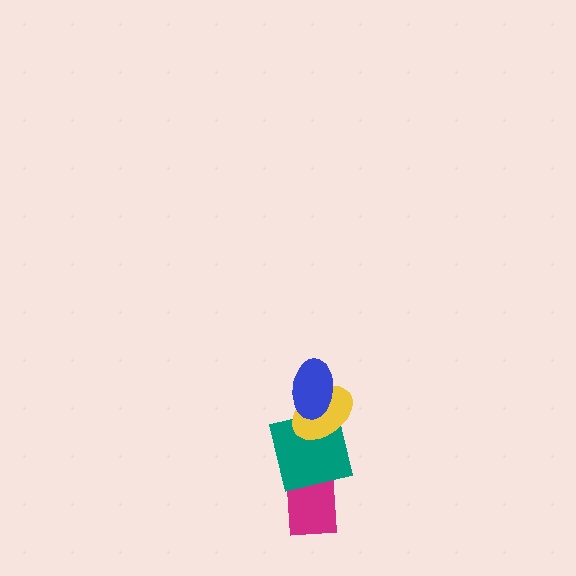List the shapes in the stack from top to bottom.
From top to bottom: the blue ellipse, the yellow ellipse, the teal square, the magenta rectangle.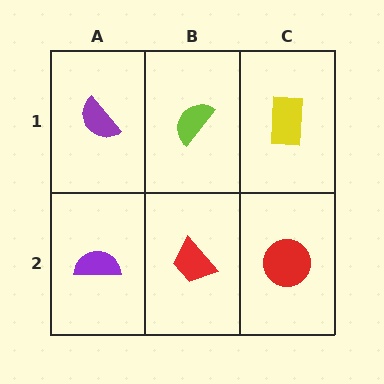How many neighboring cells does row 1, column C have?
2.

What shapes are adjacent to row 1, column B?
A red trapezoid (row 2, column B), a purple semicircle (row 1, column A), a yellow rectangle (row 1, column C).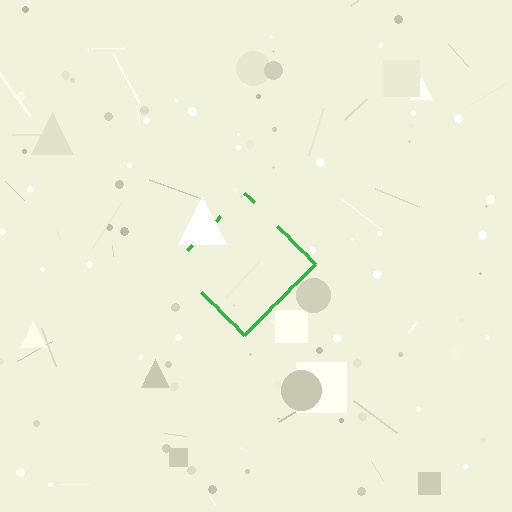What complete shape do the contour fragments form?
The contour fragments form a diamond.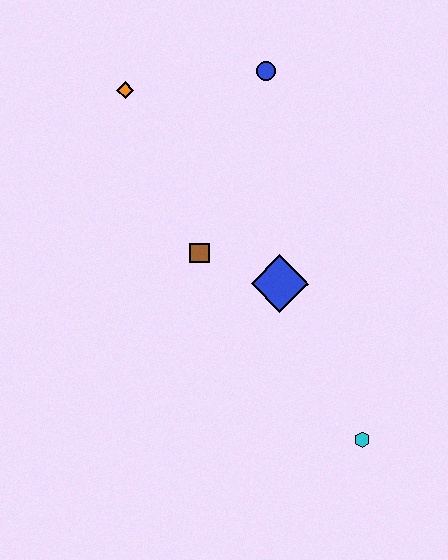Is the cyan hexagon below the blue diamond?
Yes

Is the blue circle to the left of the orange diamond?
No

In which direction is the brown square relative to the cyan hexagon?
The brown square is above the cyan hexagon.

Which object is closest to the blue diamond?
The brown square is closest to the blue diamond.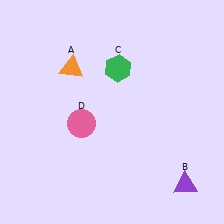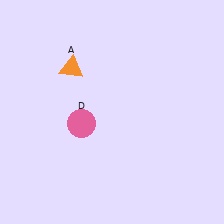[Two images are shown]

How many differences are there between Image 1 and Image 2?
There are 2 differences between the two images.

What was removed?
The green hexagon (C), the purple triangle (B) were removed in Image 2.